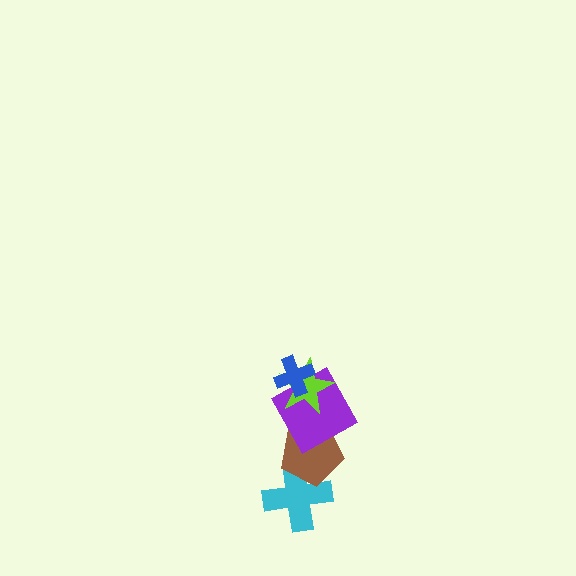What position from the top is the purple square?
The purple square is 3rd from the top.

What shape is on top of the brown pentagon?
The purple square is on top of the brown pentagon.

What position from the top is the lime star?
The lime star is 2nd from the top.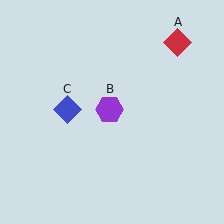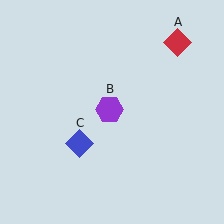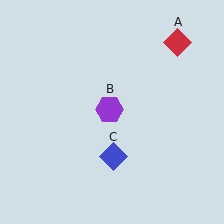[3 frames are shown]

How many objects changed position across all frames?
1 object changed position: blue diamond (object C).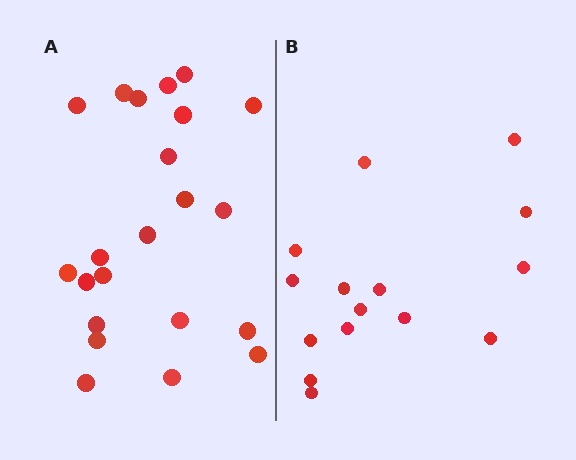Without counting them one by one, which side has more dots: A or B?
Region A (the left region) has more dots.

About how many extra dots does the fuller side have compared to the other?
Region A has roughly 8 or so more dots than region B.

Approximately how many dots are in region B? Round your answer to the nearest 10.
About 20 dots. (The exact count is 15, which rounds to 20.)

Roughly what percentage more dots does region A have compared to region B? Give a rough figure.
About 45% more.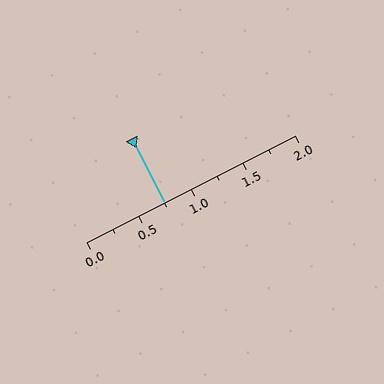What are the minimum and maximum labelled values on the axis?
The axis runs from 0.0 to 2.0.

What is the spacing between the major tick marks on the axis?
The major ticks are spaced 0.5 apart.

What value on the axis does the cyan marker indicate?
The marker indicates approximately 0.75.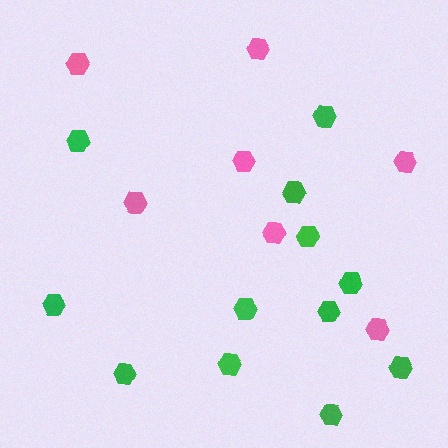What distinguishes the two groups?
There are 2 groups: one group of green hexagons (12) and one group of pink hexagons (7).